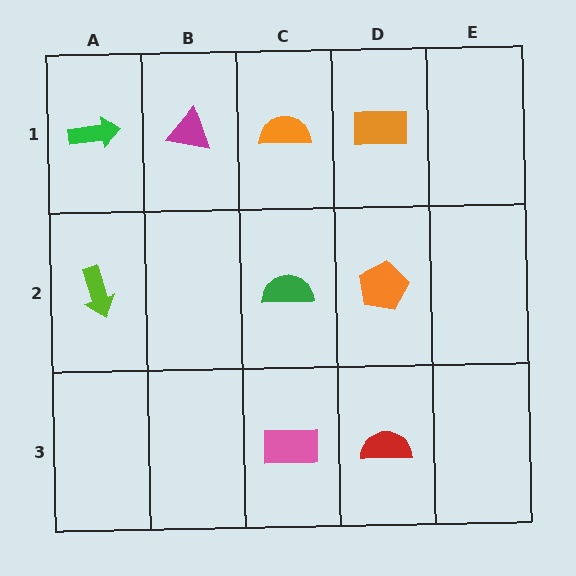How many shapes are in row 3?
2 shapes.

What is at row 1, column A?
A green arrow.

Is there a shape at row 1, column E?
No, that cell is empty.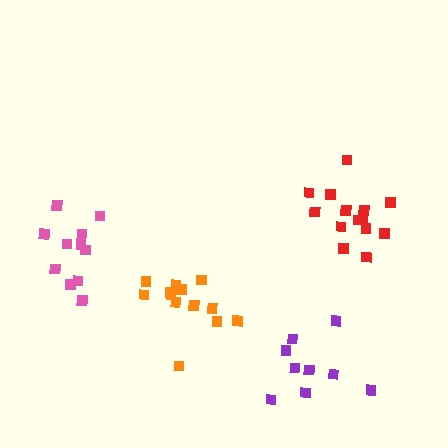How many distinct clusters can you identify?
There are 4 distinct clusters.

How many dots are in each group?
Group 1: 9 dots, Group 2: 11 dots, Group 3: 14 dots, Group 4: 14 dots (48 total).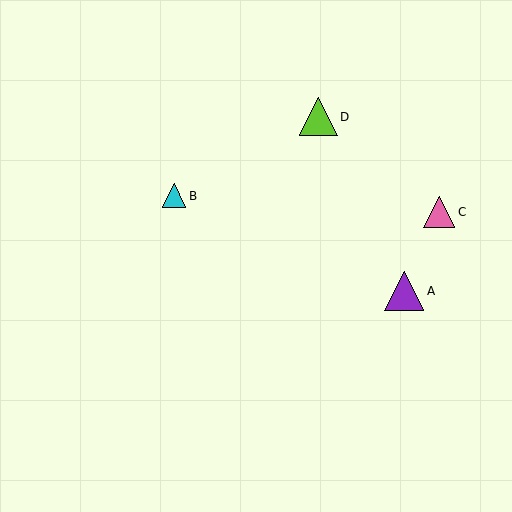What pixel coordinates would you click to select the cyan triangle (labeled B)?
Click at (174, 196) to select the cyan triangle B.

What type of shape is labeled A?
Shape A is a purple triangle.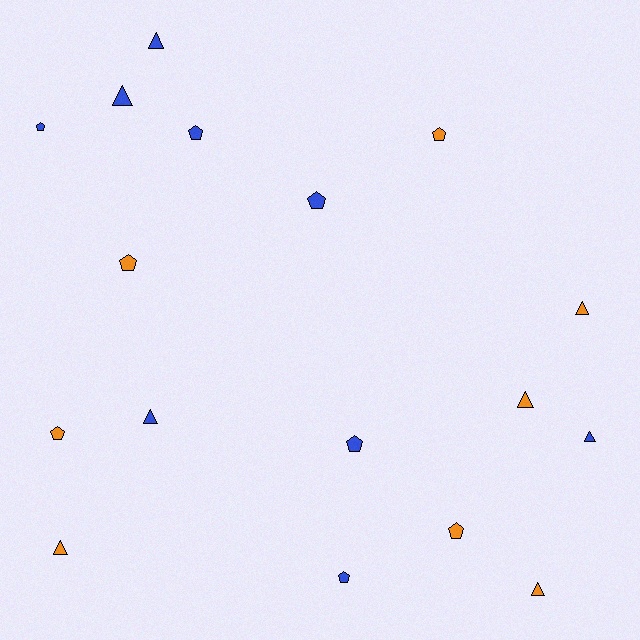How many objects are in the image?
There are 17 objects.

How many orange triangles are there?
There are 4 orange triangles.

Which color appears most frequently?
Blue, with 9 objects.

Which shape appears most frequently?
Pentagon, with 9 objects.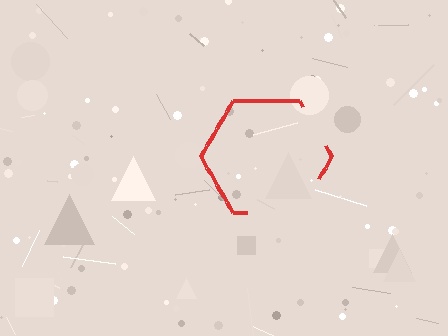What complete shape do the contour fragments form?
The contour fragments form a hexagon.